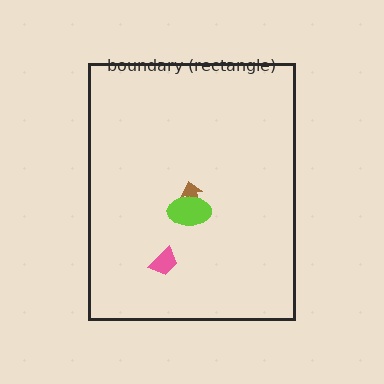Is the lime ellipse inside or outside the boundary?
Inside.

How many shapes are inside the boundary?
3 inside, 0 outside.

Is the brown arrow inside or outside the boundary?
Inside.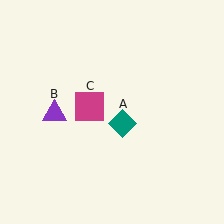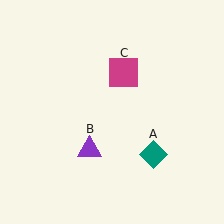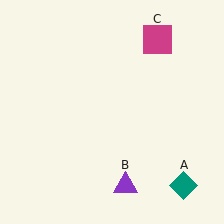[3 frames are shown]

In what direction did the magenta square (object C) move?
The magenta square (object C) moved up and to the right.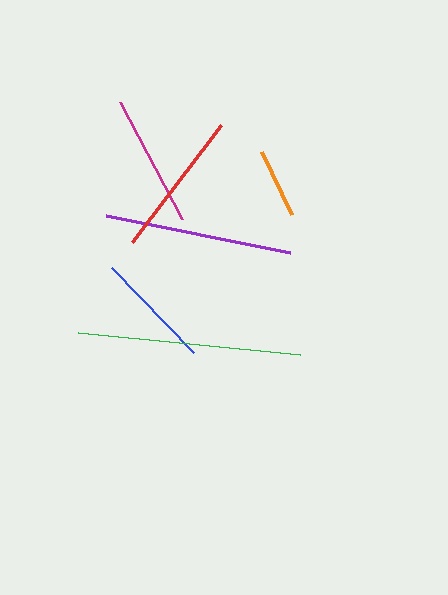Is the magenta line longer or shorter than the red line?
The red line is longer than the magenta line.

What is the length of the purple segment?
The purple segment is approximately 187 pixels long.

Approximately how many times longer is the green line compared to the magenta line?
The green line is approximately 1.7 times the length of the magenta line.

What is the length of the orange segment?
The orange segment is approximately 70 pixels long.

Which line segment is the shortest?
The orange line is the shortest at approximately 70 pixels.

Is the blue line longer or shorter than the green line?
The green line is longer than the blue line.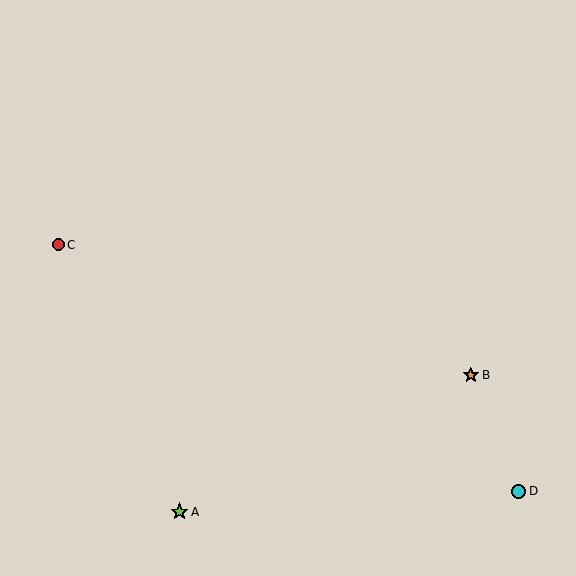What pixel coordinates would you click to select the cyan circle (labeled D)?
Click at (519, 491) to select the cyan circle D.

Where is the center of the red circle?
The center of the red circle is at (58, 245).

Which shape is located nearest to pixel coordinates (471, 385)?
The orange star (labeled B) at (471, 375) is nearest to that location.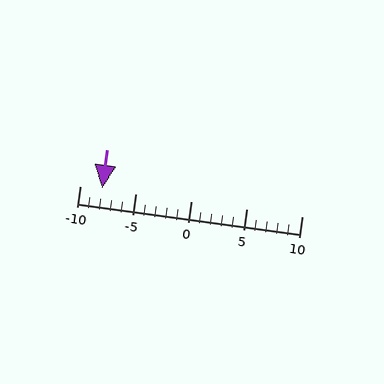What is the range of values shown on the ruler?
The ruler shows values from -10 to 10.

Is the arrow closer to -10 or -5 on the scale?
The arrow is closer to -10.